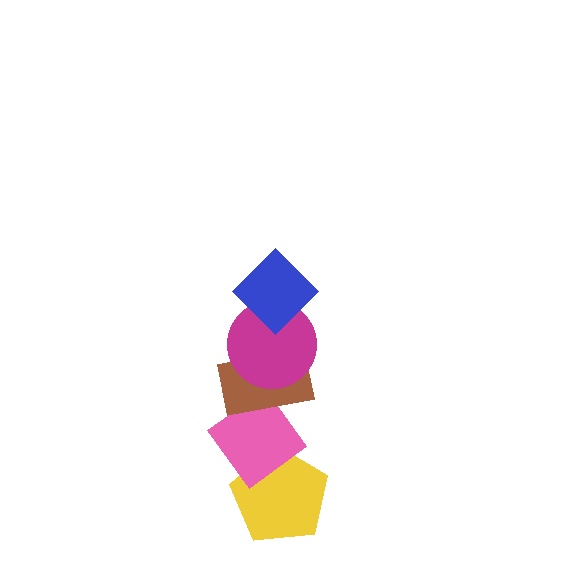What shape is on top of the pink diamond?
The brown rectangle is on top of the pink diamond.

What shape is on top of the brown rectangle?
The magenta circle is on top of the brown rectangle.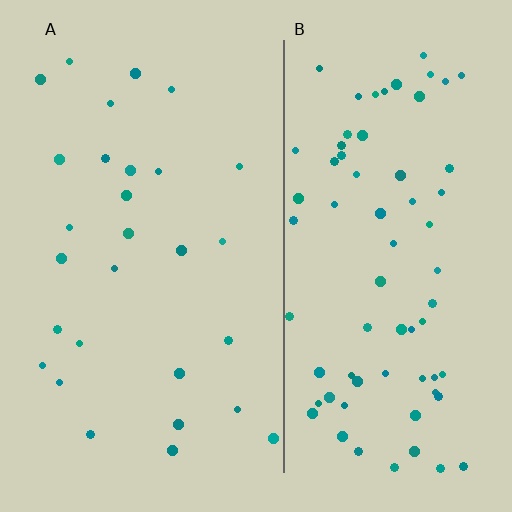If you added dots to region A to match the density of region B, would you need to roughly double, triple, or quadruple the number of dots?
Approximately triple.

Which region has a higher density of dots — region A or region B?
B (the right).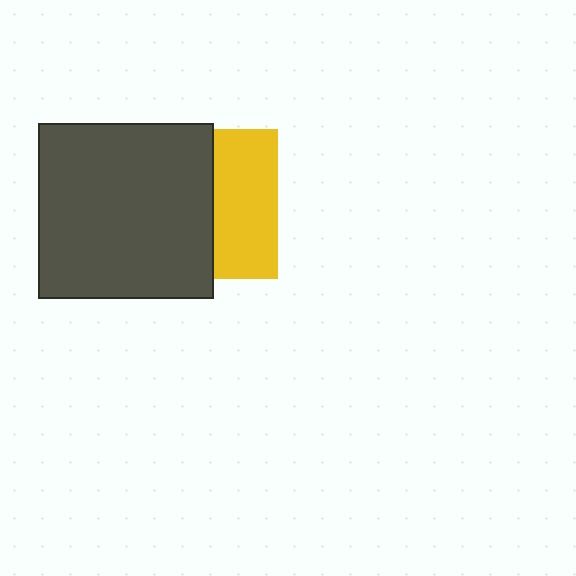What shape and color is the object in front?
The object in front is a dark gray square.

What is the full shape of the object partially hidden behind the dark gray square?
The partially hidden object is a yellow square.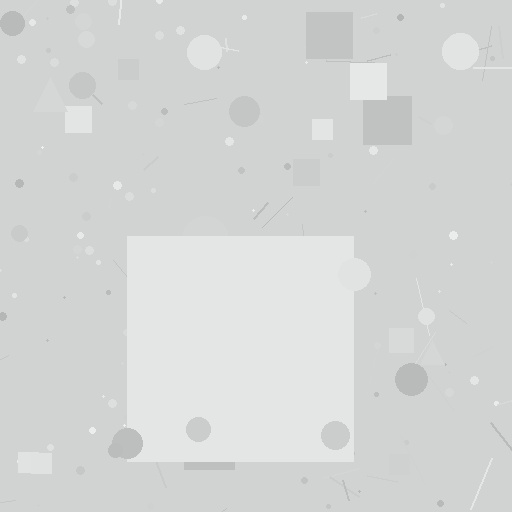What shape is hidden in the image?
A square is hidden in the image.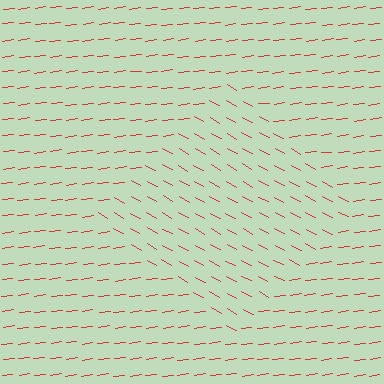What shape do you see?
I see a diamond.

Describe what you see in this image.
The image is filled with small red line segments. A diamond region in the image has lines oriented differently from the surrounding lines, creating a visible texture boundary.